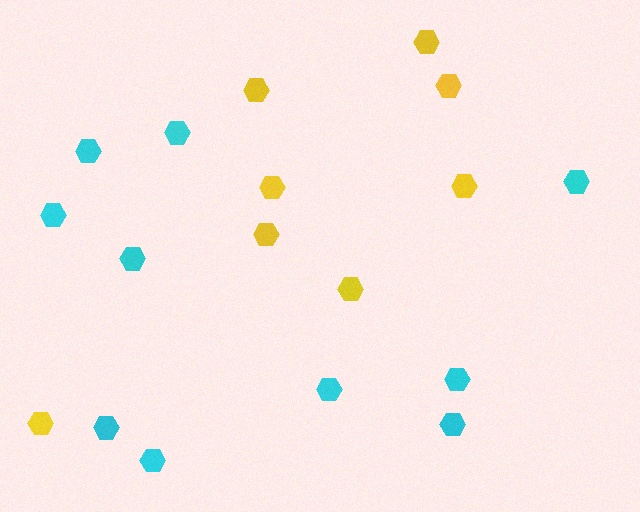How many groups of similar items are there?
There are 2 groups: one group of cyan hexagons (10) and one group of yellow hexagons (8).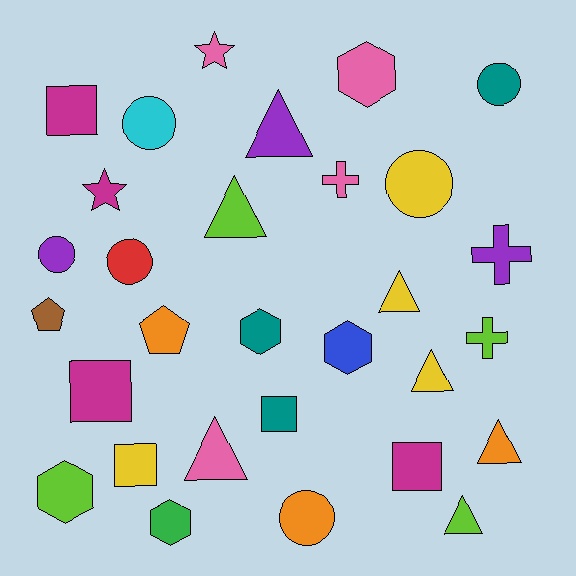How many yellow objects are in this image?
There are 4 yellow objects.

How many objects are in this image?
There are 30 objects.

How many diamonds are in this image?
There are no diamonds.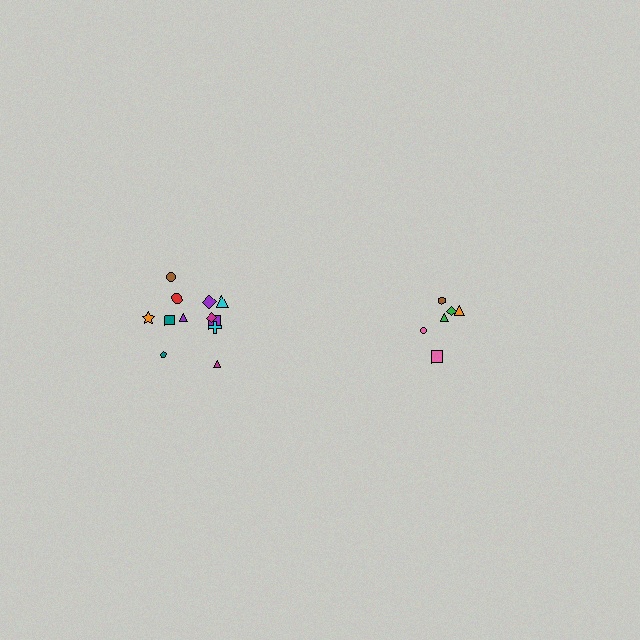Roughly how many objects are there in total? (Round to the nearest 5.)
Roughly 20 objects in total.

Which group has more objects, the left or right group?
The left group.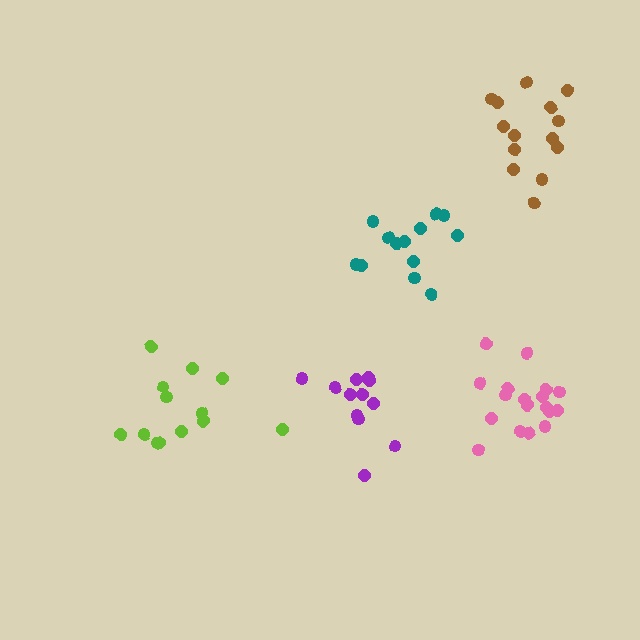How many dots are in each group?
Group 1: 12 dots, Group 2: 13 dots, Group 3: 14 dots, Group 4: 18 dots, Group 5: 13 dots (70 total).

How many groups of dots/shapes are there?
There are 5 groups.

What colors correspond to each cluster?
The clusters are colored: purple, lime, brown, pink, teal.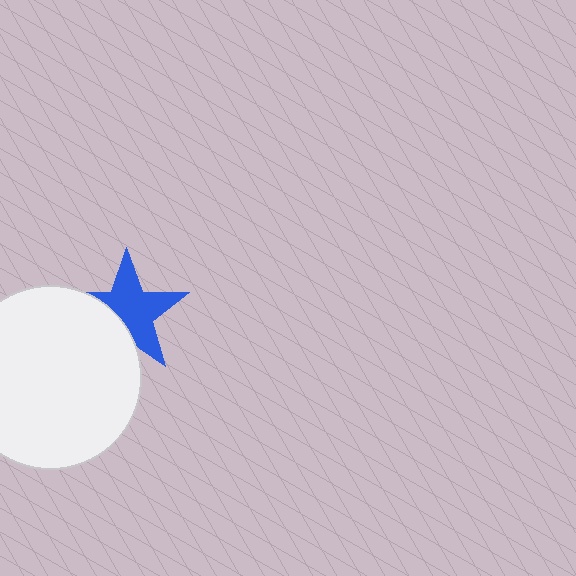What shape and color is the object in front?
The object in front is a white circle.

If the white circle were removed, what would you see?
You would see the complete blue star.